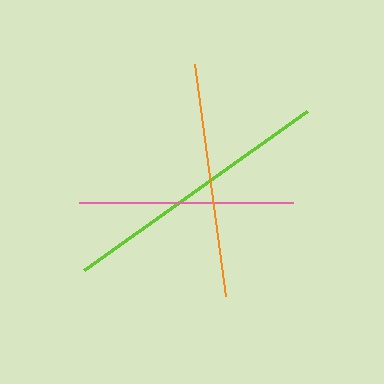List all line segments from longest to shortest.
From longest to shortest: lime, orange, pink.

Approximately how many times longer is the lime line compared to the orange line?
The lime line is approximately 1.2 times the length of the orange line.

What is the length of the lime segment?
The lime segment is approximately 274 pixels long.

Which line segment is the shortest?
The pink line is the shortest at approximately 214 pixels.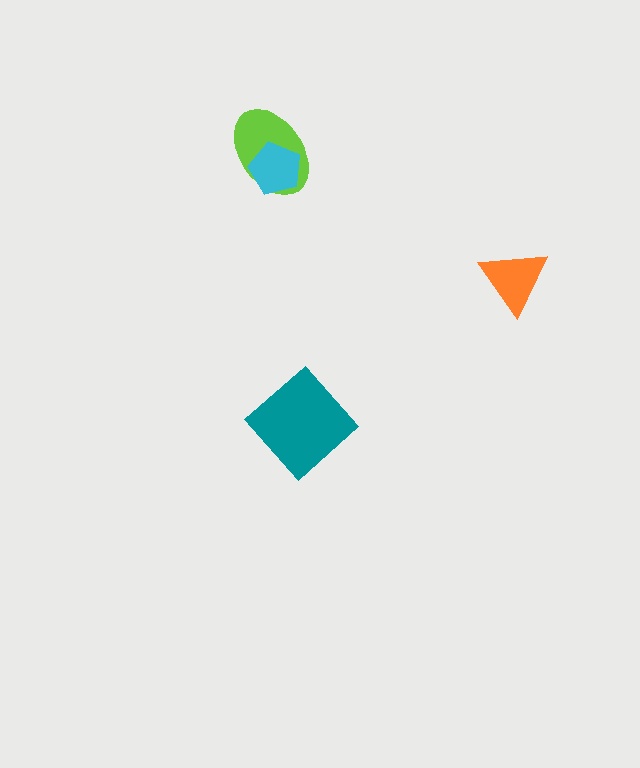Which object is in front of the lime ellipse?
The cyan pentagon is in front of the lime ellipse.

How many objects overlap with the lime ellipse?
1 object overlaps with the lime ellipse.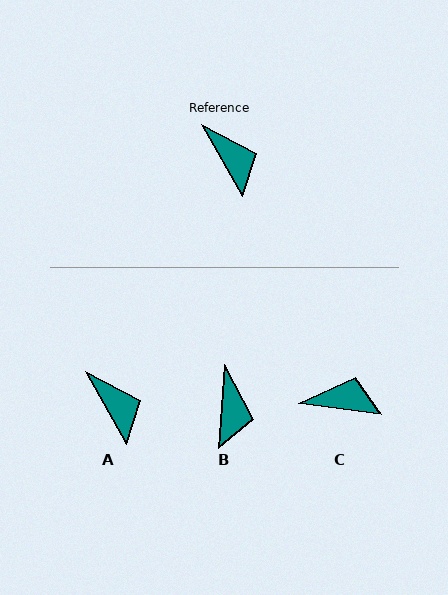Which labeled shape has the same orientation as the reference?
A.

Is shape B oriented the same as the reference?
No, it is off by about 34 degrees.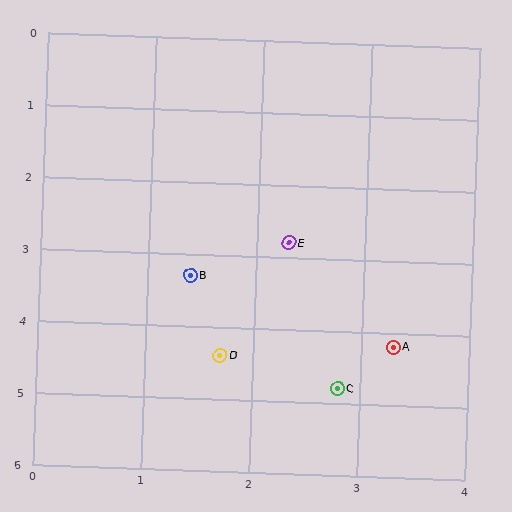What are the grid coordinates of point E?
Point E is at approximately (2.3, 2.8).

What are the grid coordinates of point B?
Point B is at approximately (1.4, 3.3).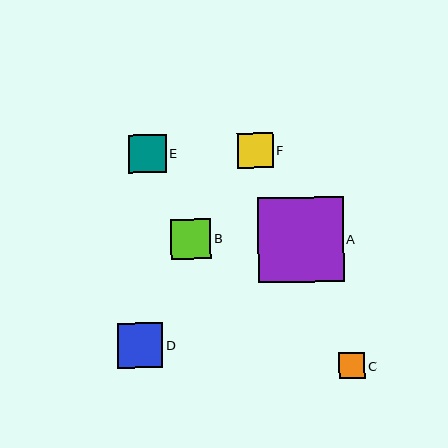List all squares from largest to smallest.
From largest to smallest: A, D, B, E, F, C.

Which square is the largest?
Square A is the largest with a size of approximately 86 pixels.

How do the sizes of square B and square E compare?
Square B and square E are approximately the same size.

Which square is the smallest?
Square C is the smallest with a size of approximately 26 pixels.